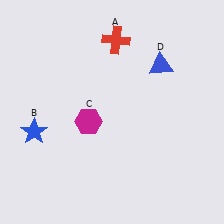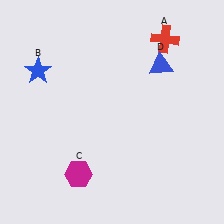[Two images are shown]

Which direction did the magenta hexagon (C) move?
The magenta hexagon (C) moved down.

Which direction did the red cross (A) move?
The red cross (A) moved right.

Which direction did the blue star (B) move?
The blue star (B) moved up.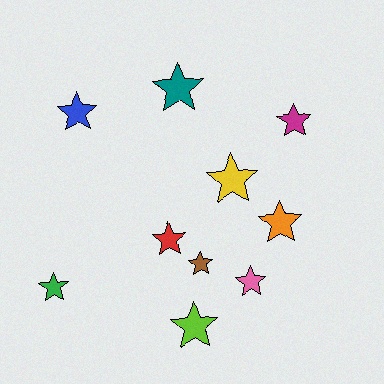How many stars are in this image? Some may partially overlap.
There are 10 stars.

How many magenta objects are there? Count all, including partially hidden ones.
There is 1 magenta object.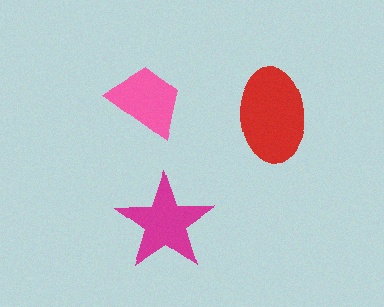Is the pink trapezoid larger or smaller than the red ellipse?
Smaller.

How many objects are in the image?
There are 3 objects in the image.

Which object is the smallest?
The pink trapezoid.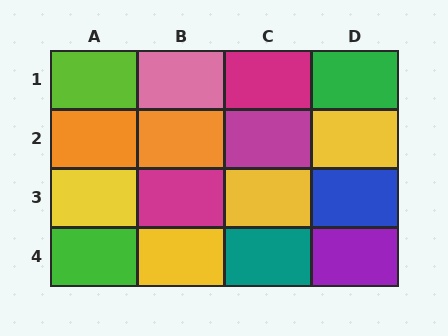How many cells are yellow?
4 cells are yellow.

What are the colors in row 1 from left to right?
Lime, pink, magenta, green.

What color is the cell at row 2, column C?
Magenta.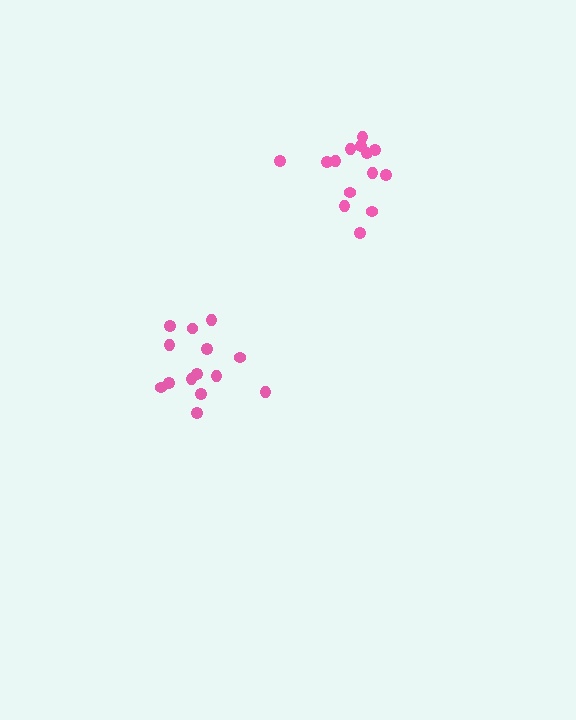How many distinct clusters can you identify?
There are 2 distinct clusters.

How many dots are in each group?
Group 1: 14 dots, Group 2: 14 dots (28 total).